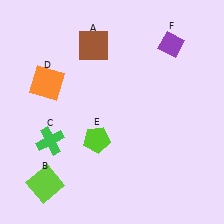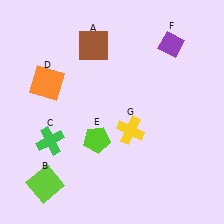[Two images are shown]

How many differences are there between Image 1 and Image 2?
There is 1 difference between the two images.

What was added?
A yellow cross (G) was added in Image 2.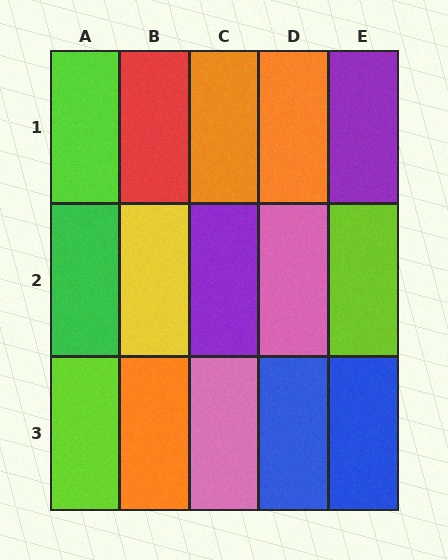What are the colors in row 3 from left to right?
Lime, orange, pink, blue, blue.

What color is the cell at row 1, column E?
Purple.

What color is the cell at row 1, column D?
Orange.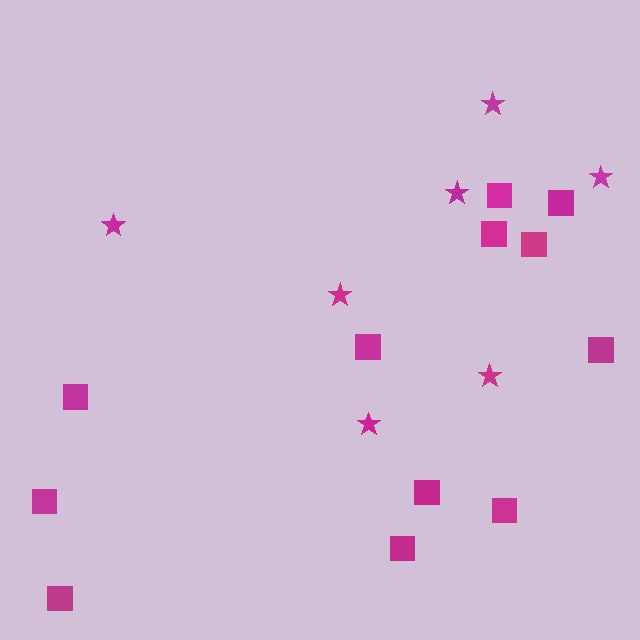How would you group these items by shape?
There are 2 groups: one group of squares (12) and one group of stars (7).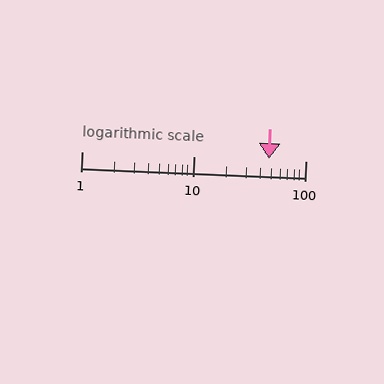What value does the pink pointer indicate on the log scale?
The pointer indicates approximately 47.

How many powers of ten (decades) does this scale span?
The scale spans 2 decades, from 1 to 100.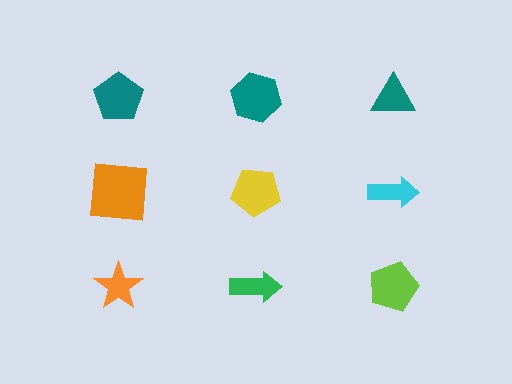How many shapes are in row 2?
3 shapes.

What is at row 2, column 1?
An orange square.